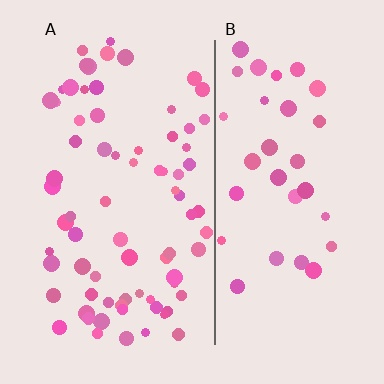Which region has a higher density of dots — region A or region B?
A (the left).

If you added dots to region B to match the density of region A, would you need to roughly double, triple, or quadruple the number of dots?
Approximately double.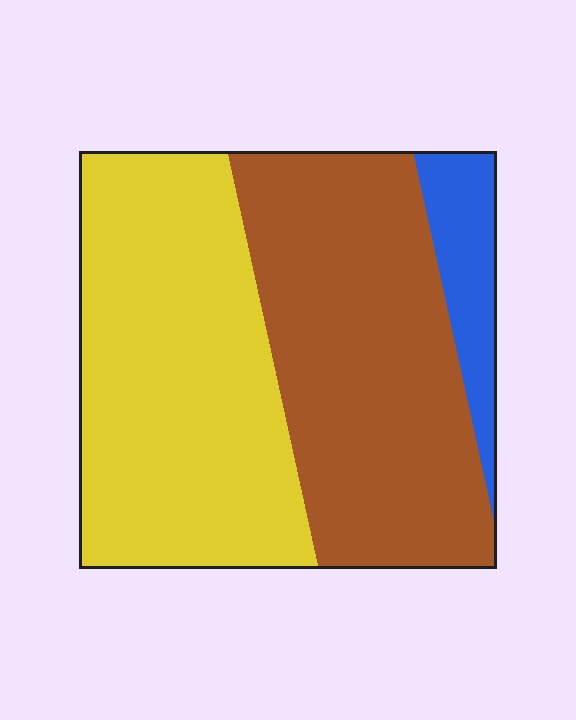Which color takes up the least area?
Blue, at roughly 10%.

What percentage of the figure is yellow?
Yellow covers 46% of the figure.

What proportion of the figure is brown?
Brown covers 44% of the figure.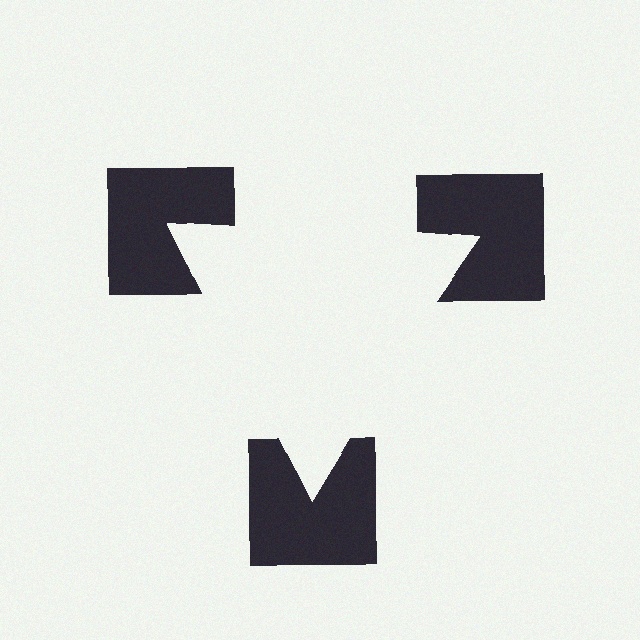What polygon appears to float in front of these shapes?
An illusory triangle — its edges are inferred from the aligned wedge cuts in the notched squares, not physically drawn.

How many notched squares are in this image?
There are 3 — one at each vertex of the illusory triangle.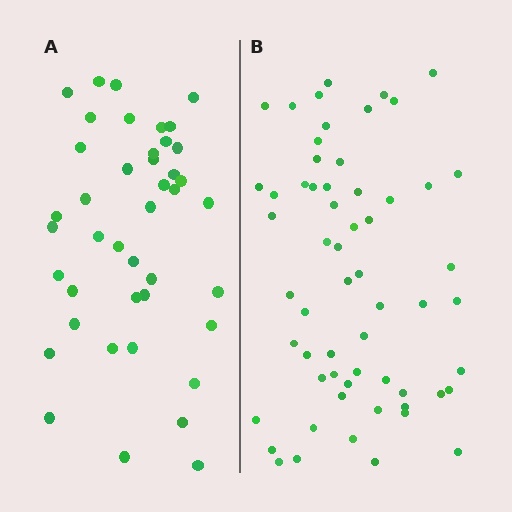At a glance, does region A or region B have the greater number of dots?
Region B (the right region) has more dots.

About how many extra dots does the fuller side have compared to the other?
Region B has approximately 20 more dots than region A.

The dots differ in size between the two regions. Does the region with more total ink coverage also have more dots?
No. Region A has more total ink coverage because its dots are larger, but region B actually contains more individual dots. Total area can be misleading — the number of items is what matters here.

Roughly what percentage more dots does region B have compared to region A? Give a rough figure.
About 45% more.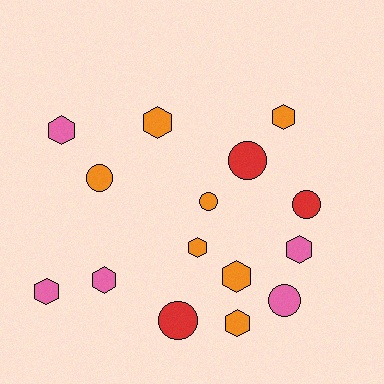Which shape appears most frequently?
Hexagon, with 9 objects.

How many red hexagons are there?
There are no red hexagons.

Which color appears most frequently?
Orange, with 7 objects.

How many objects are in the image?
There are 15 objects.